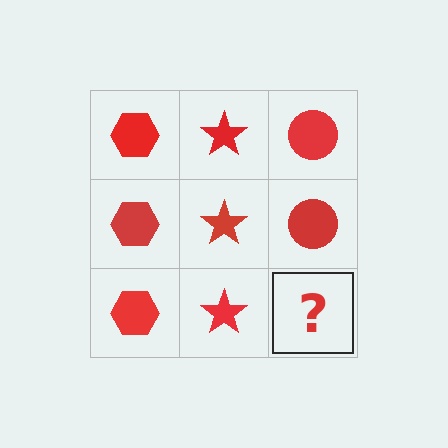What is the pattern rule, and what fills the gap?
The rule is that each column has a consistent shape. The gap should be filled with a red circle.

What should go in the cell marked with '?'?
The missing cell should contain a red circle.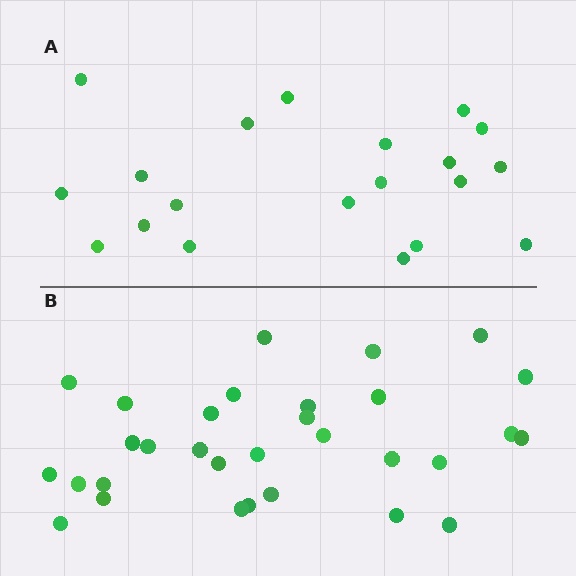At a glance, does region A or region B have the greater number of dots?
Region B (the bottom region) has more dots.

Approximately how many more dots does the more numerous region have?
Region B has roughly 12 or so more dots than region A.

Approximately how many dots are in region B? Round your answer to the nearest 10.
About 30 dots. (The exact count is 31, which rounds to 30.)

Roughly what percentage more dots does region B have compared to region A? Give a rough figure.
About 55% more.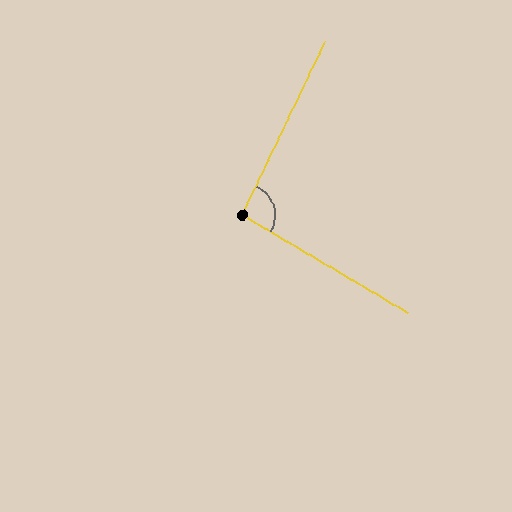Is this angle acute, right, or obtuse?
It is approximately a right angle.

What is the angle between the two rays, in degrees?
Approximately 95 degrees.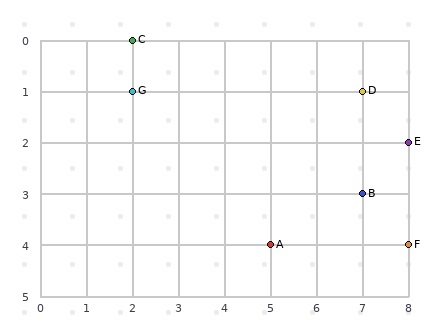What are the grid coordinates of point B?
Point B is at grid coordinates (7, 3).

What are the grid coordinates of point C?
Point C is at grid coordinates (2, 0).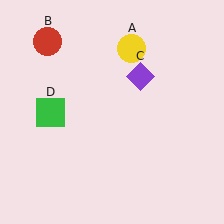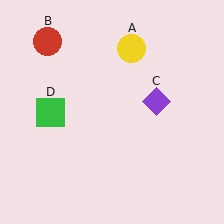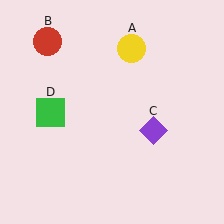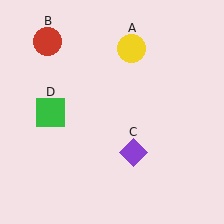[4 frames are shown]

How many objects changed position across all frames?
1 object changed position: purple diamond (object C).